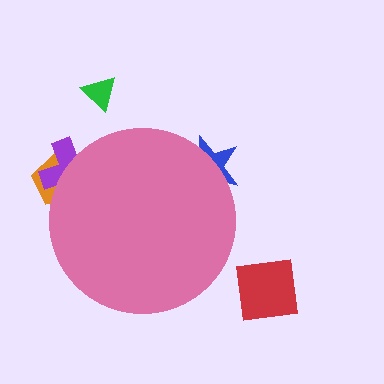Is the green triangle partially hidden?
No, the green triangle is fully visible.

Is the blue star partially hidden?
Yes, the blue star is partially hidden behind the pink circle.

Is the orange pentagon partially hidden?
Yes, the orange pentagon is partially hidden behind the pink circle.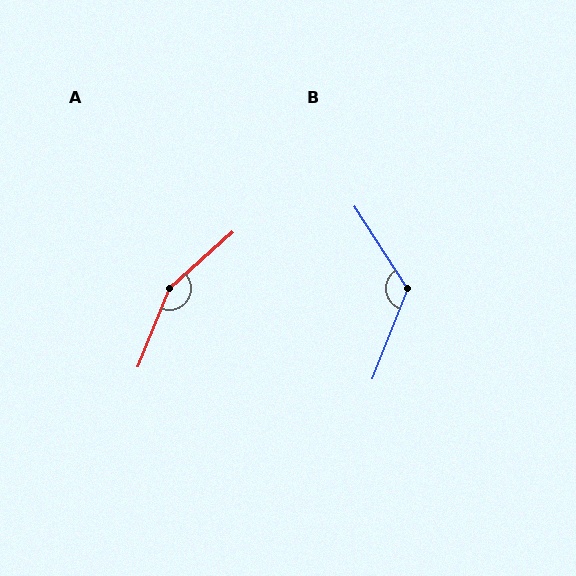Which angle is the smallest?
B, at approximately 126 degrees.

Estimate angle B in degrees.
Approximately 126 degrees.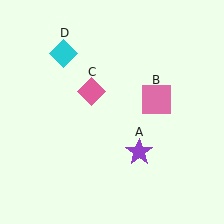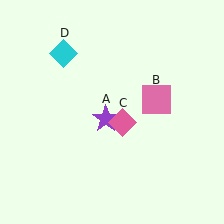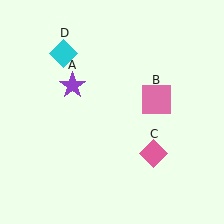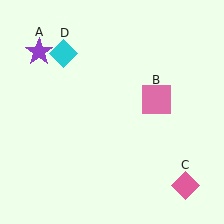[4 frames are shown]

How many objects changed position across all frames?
2 objects changed position: purple star (object A), pink diamond (object C).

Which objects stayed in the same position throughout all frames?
Pink square (object B) and cyan diamond (object D) remained stationary.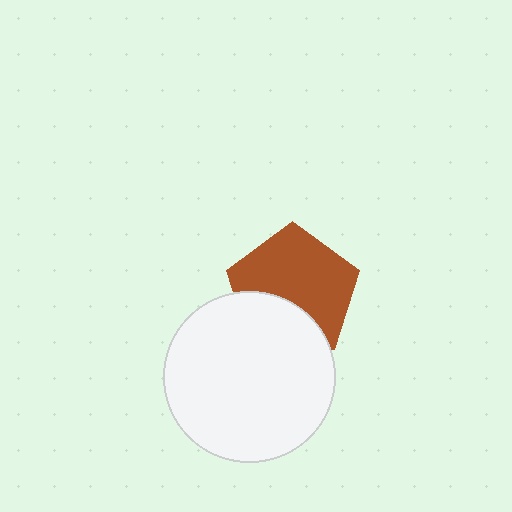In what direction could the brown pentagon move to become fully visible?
The brown pentagon could move up. That would shift it out from behind the white circle entirely.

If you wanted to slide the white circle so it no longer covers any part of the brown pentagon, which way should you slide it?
Slide it down — that is the most direct way to separate the two shapes.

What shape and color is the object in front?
The object in front is a white circle.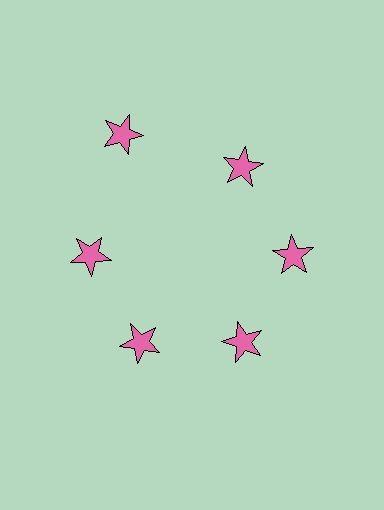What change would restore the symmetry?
The symmetry would be restored by moving it inward, back onto the ring so that all 6 stars sit at equal angles and equal distance from the center.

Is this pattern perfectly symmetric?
No. The 6 pink stars are arranged in a ring, but one element near the 11 o'clock position is pushed outward from the center, breaking the 6-fold rotational symmetry.